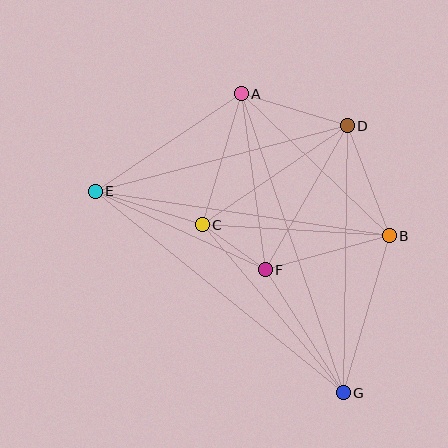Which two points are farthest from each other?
Points E and G are farthest from each other.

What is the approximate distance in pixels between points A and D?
The distance between A and D is approximately 111 pixels.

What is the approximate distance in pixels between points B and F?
The distance between B and F is approximately 129 pixels.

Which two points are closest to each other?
Points C and F are closest to each other.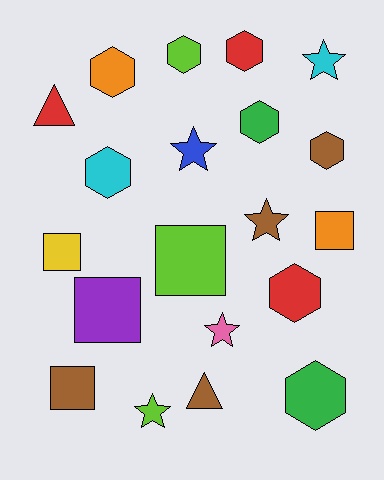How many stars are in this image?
There are 5 stars.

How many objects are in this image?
There are 20 objects.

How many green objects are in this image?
There are 2 green objects.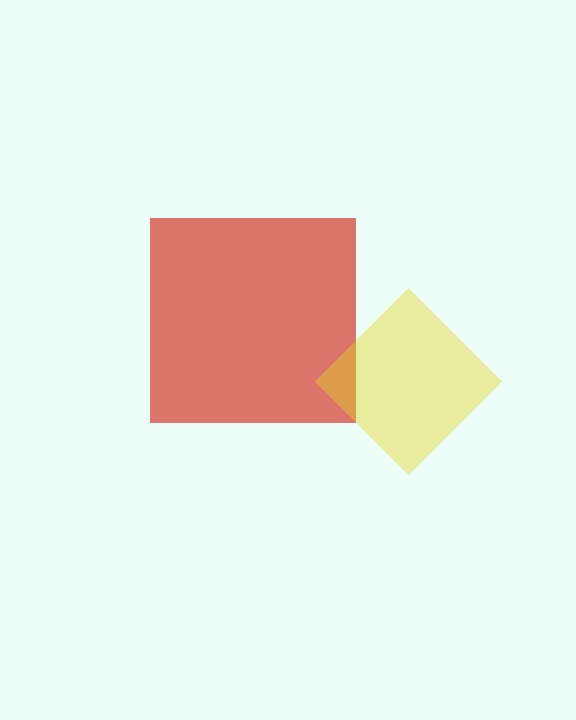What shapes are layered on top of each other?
The layered shapes are: a red square, a yellow diamond.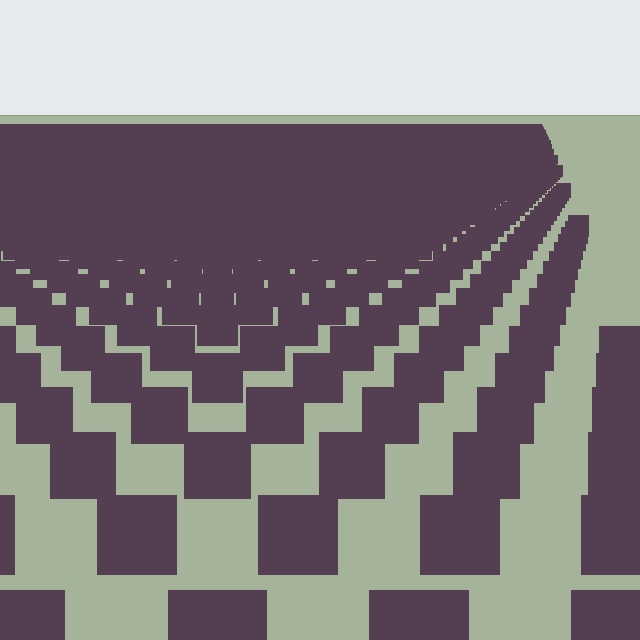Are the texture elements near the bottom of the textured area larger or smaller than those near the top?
Larger. Near the bottom, elements are closer to the viewer and appear at a bigger on-screen size.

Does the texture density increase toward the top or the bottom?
Density increases toward the top.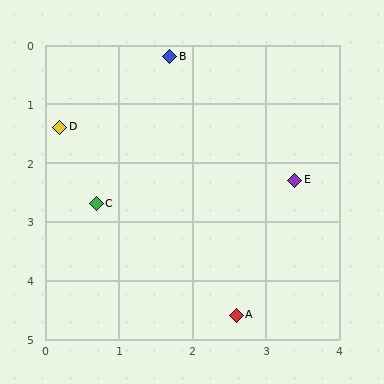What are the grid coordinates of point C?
Point C is at approximately (0.7, 2.7).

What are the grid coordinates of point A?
Point A is at approximately (2.6, 4.6).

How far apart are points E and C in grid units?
Points E and C are about 2.7 grid units apart.